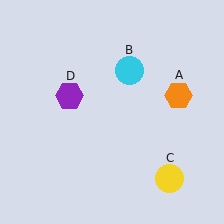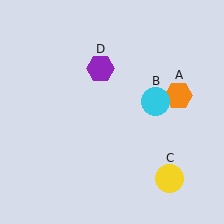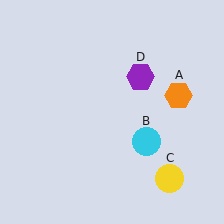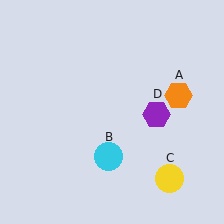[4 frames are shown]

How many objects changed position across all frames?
2 objects changed position: cyan circle (object B), purple hexagon (object D).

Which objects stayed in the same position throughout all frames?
Orange hexagon (object A) and yellow circle (object C) remained stationary.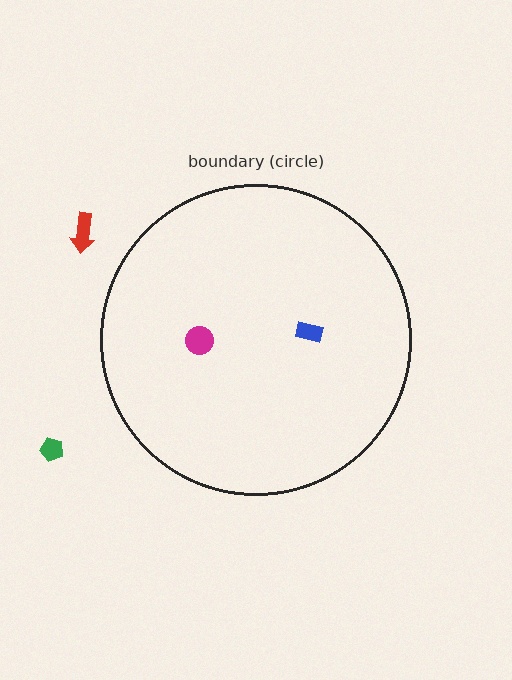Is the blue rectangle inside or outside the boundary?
Inside.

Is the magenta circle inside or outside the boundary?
Inside.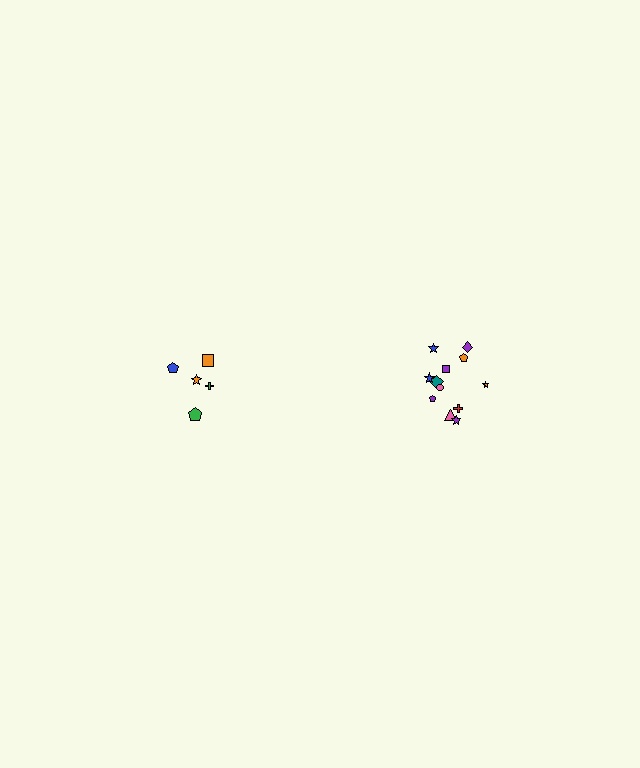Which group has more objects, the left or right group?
The right group.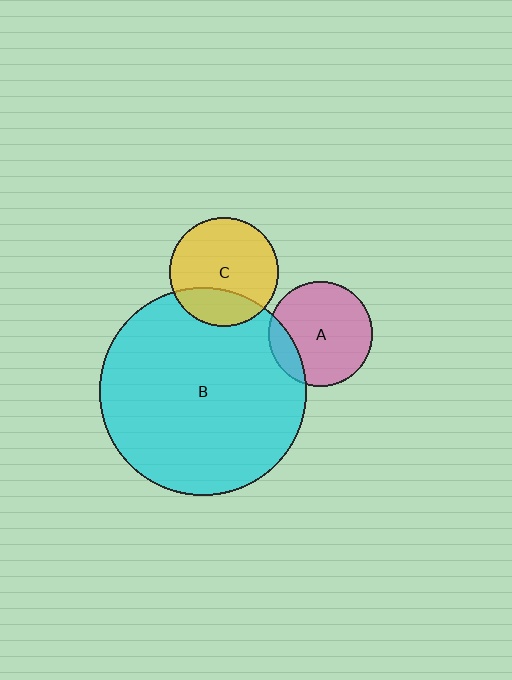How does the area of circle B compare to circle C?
Approximately 3.7 times.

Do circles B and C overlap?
Yes.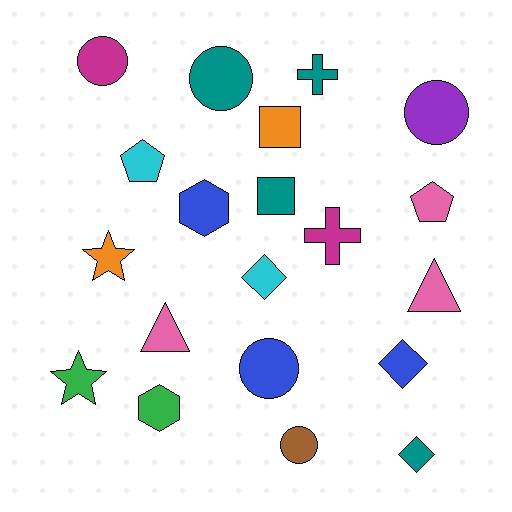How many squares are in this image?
There are 2 squares.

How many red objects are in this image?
There are no red objects.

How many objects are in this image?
There are 20 objects.